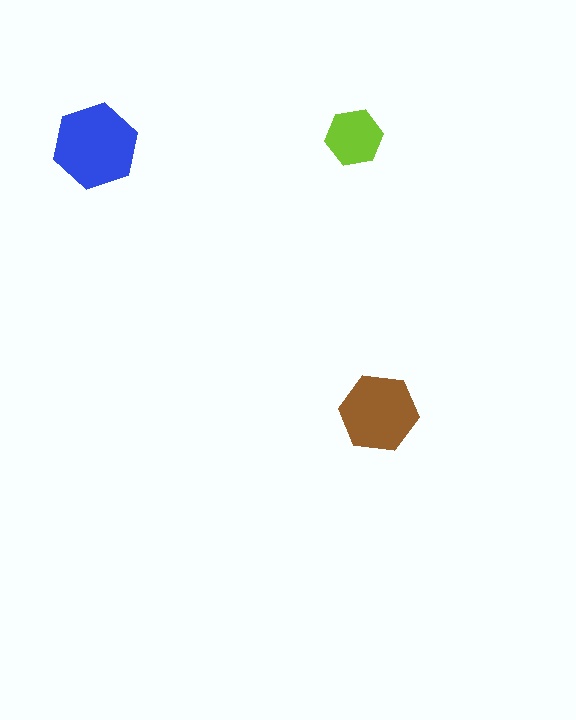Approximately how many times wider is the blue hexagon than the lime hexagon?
About 1.5 times wider.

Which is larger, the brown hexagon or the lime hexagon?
The brown one.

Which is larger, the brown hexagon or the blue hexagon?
The blue one.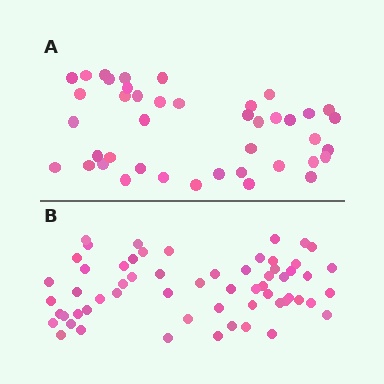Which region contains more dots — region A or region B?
Region B (the bottom region) has more dots.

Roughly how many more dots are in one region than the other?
Region B has approximately 20 more dots than region A.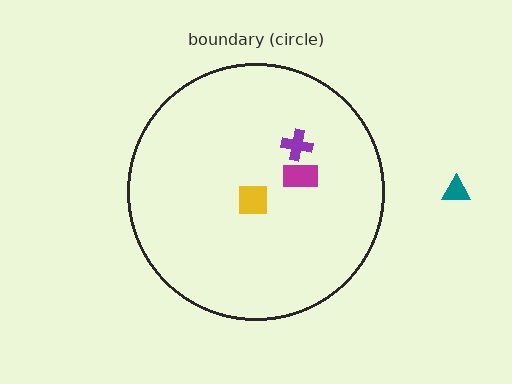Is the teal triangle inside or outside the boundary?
Outside.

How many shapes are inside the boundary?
3 inside, 1 outside.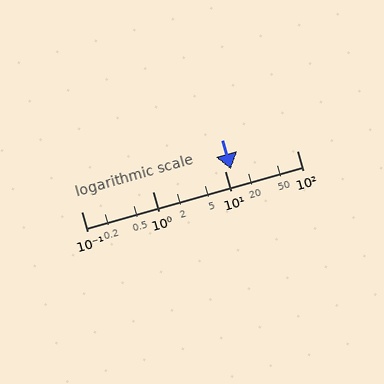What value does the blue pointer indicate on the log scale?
The pointer indicates approximately 12.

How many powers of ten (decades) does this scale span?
The scale spans 3 decades, from 0.1 to 100.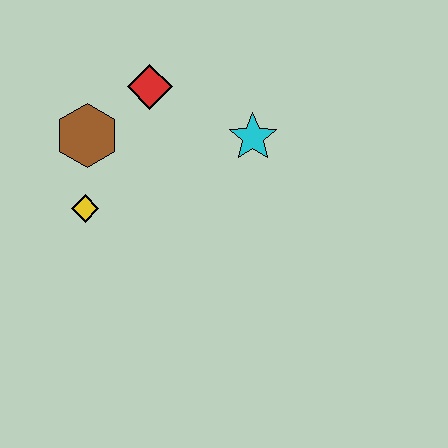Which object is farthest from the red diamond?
The yellow diamond is farthest from the red diamond.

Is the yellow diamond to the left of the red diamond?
Yes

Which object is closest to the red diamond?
The brown hexagon is closest to the red diamond.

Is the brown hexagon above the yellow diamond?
Yes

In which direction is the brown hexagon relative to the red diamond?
The brown hexagon is to the left of the red diamond.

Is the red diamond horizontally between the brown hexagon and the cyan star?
Yes